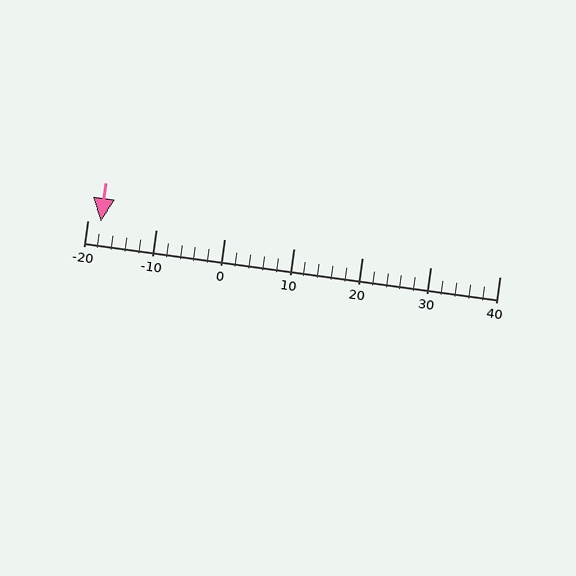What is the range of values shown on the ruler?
The ruler shows values from -20 to 40.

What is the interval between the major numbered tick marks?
The major tick marks are spaced 10 units apart.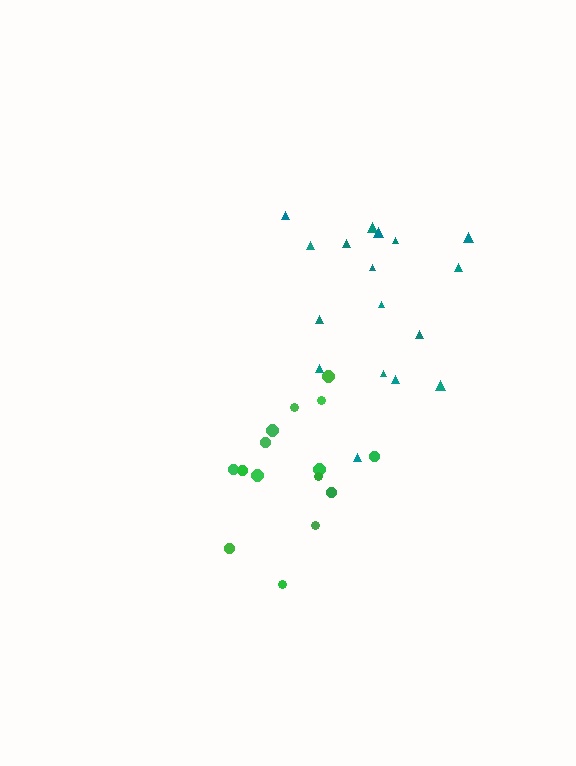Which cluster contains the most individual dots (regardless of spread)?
Teal (17).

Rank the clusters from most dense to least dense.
teal, green.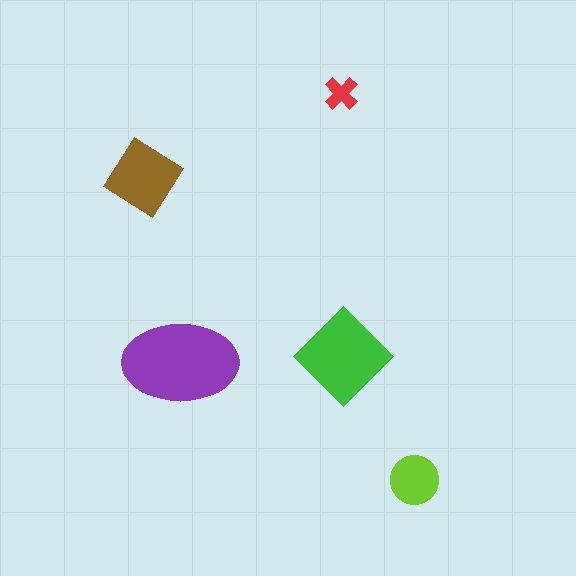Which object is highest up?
The red cross is topmost.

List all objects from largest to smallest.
The purple ellipse, the green diamond, the brown diamond, the lime circle, the red cross.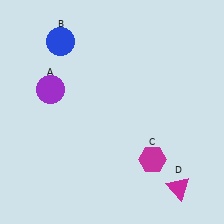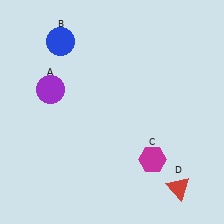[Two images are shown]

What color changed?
The triangle (D) changed from magenta in Image 1 to red in Image 2.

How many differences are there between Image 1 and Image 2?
There is 1 difference between the two images.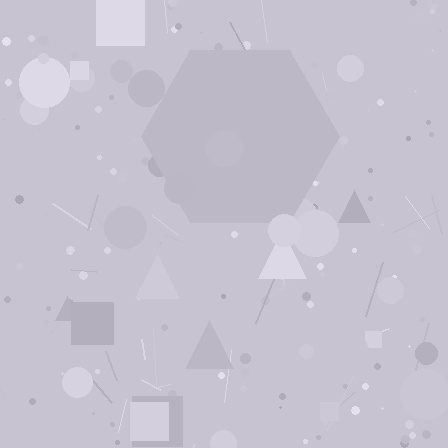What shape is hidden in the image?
A hexagon is hidden in the image.